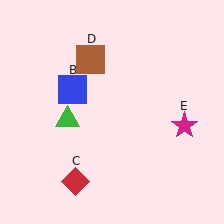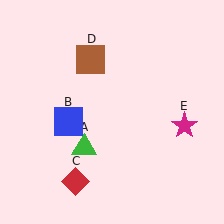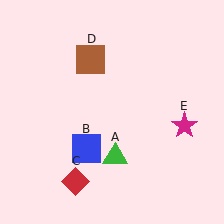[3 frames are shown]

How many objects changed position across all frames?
2 objects changed position: green triangle (object A), blue square (object B).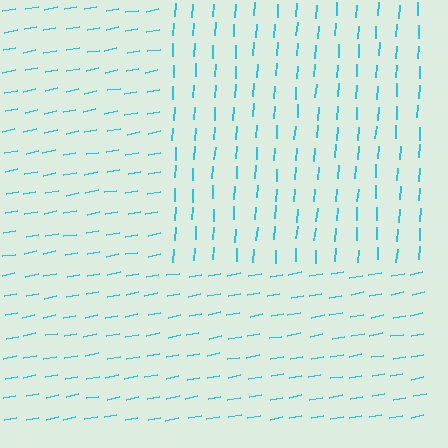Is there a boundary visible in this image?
Yes, there is a texture boundary formed by a change in line orientation.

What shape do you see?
I see a rectangle.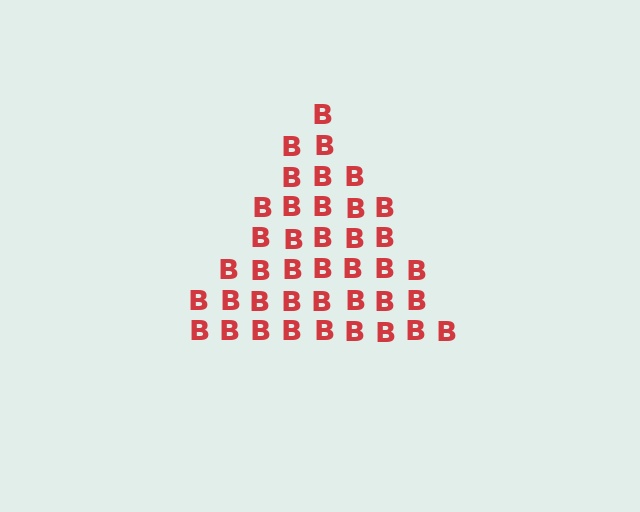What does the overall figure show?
The overall figure shows a triangle.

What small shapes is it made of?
It is made of small letter B's.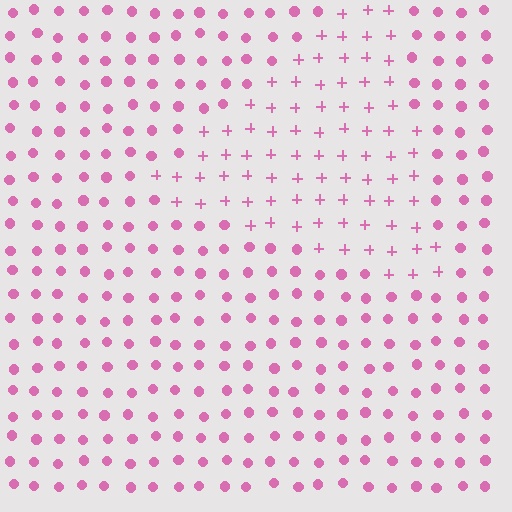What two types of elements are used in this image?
The image uses plus signs inside the triangle region and circles outside it.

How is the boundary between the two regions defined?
The boundary is defined by a change in element shape: plus signs inside vs. circles outside. All elements share the same color and spacing.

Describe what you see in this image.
The image is filled with small pink elements arranged in a uniform grid. A triangle-shaped region contains plus signs, while the surrounding area contains circles. The boundary is defined purely by the change in element shape.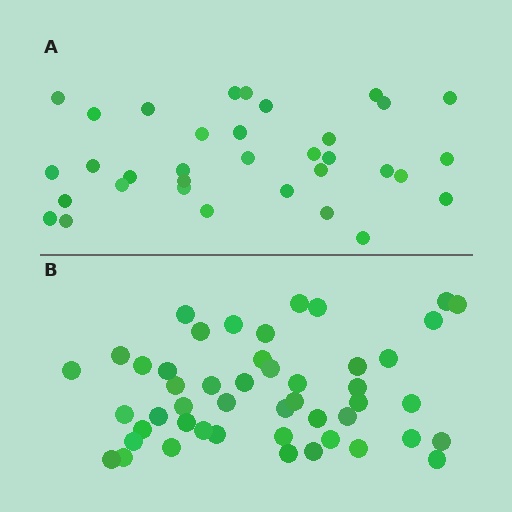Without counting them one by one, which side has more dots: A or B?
Region B (the bottom region) has more dots.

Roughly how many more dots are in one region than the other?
Region B has approximately 15 more dots than region A.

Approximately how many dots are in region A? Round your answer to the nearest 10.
About 30 dots. (The exact count is 34, which rounds to 30.)